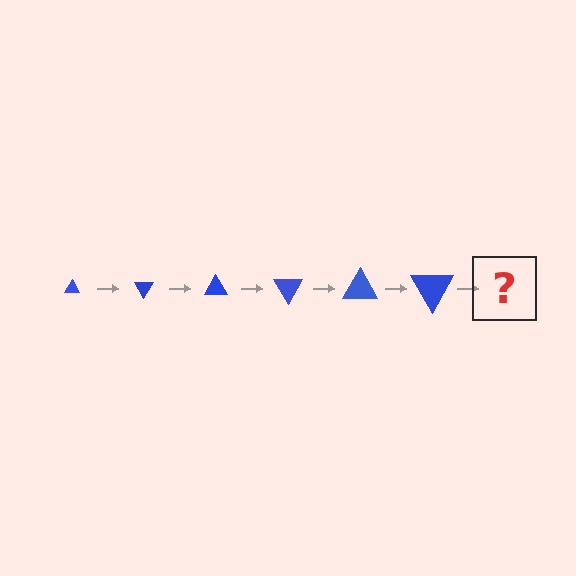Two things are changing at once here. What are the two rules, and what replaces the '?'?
The two rules are that the triangle grows larger each step and it rotates 60 degrees each step. The '?' should be a triangle, larger than the previous one and rotated 360 degrees from the start.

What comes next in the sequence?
The next element should be a triangle, larger than the previous one and rotated 360 degrees from the start.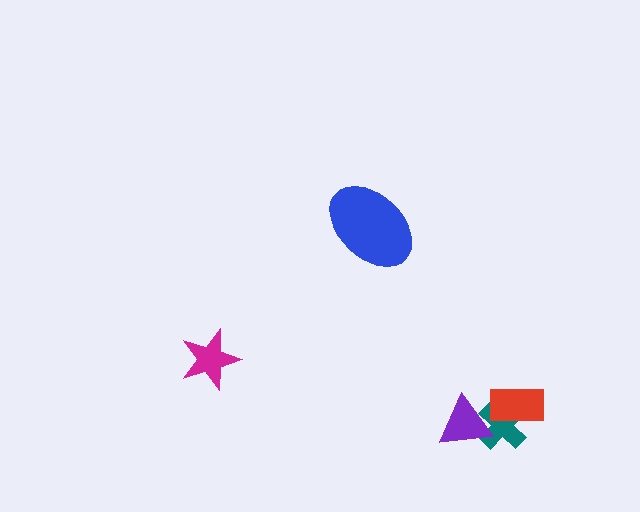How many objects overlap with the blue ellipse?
0 objects overlap with the blue ellipse.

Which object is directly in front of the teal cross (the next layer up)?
The red rectangle is directly in front of the teal cross.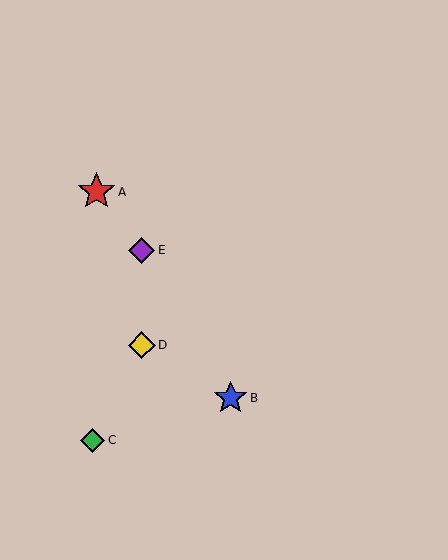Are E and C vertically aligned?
No, E is at x≈142 and C is at x≈92.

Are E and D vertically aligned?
Yes, both are at x≈142.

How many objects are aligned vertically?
2 objects (D, E) are aligned vertically.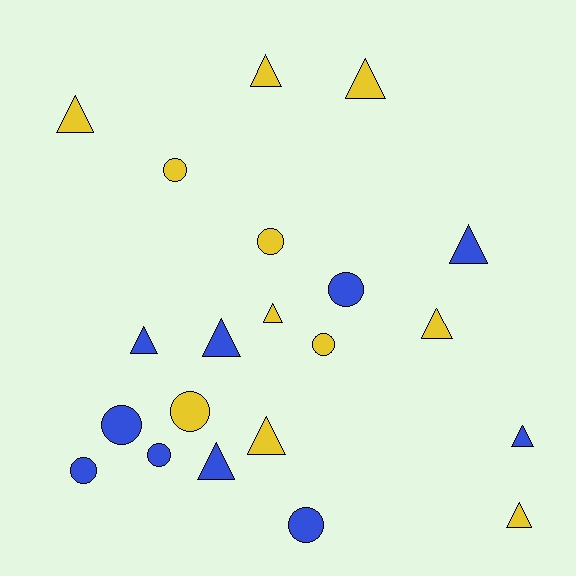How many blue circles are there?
There are 5 blue circles.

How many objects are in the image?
There are 21 objects.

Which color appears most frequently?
Yellow, with 11 objects.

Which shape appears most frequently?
Triangle, with 12 objects.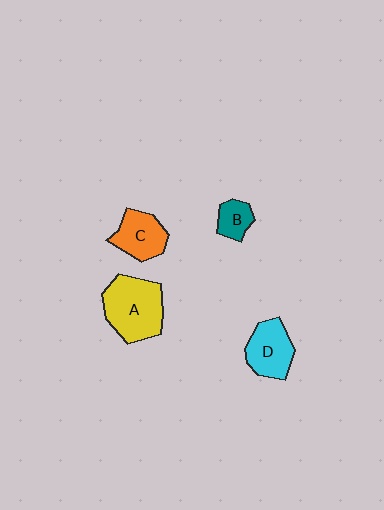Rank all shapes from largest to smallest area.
From largest to smallest: A (yellow), D (cyan), C (orange), B (teal).